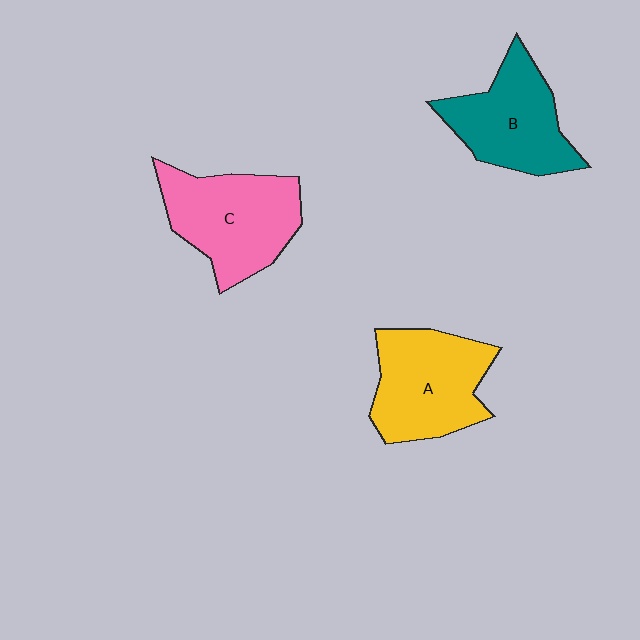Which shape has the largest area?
Shape C (pink).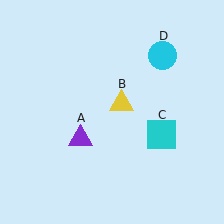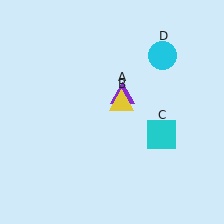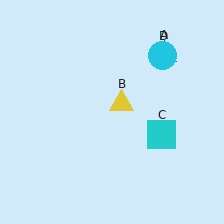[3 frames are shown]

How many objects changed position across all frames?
1 object changed position: purple triangle (object A).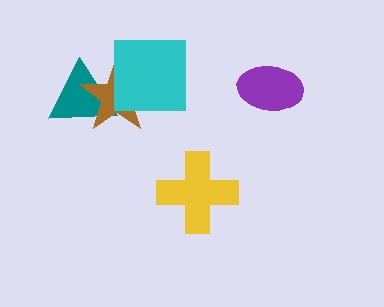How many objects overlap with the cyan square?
1 object overlaps with the cyan square.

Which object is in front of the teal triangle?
The brown star is in front of the teal triangle.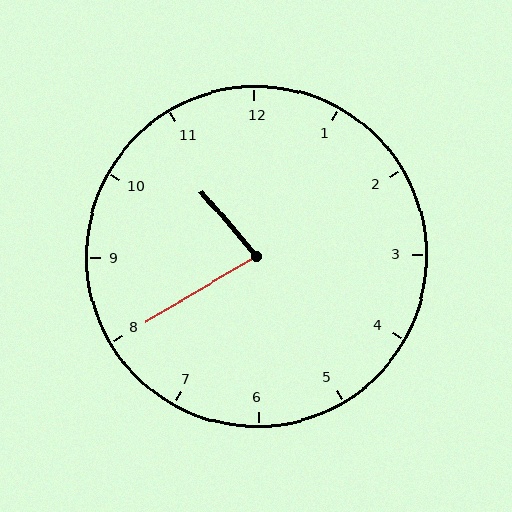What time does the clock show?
10:40.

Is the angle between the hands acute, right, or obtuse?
It is acute.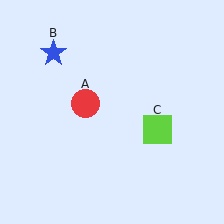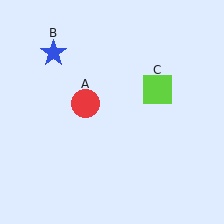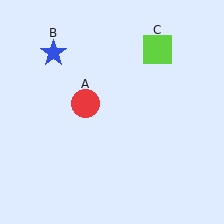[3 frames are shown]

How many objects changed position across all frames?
1 object changed position: lime square (object C).